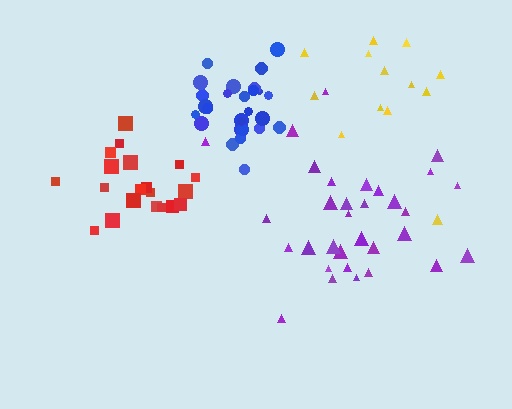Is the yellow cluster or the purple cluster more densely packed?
Purple.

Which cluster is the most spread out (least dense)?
Yellow.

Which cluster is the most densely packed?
Blue.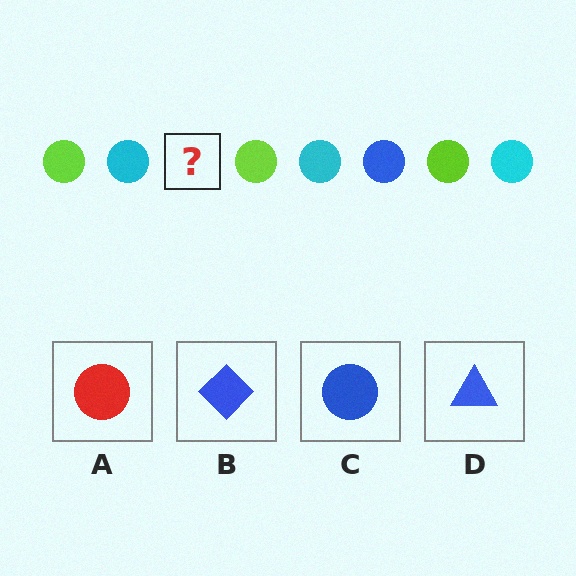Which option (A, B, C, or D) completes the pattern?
C.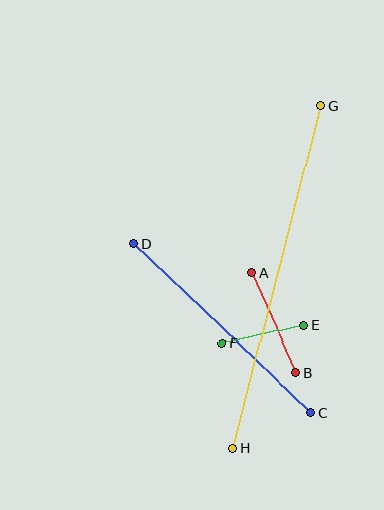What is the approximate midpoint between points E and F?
The midpoint is at approximately (263, 334) pixels.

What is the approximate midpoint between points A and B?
The midpoint is at approximately (274, 323) pixels.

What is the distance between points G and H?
The distance is approximately 354 pixels.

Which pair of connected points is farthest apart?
Points G and H are farthest apart.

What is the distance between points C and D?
The distance is approximately 245 pixels.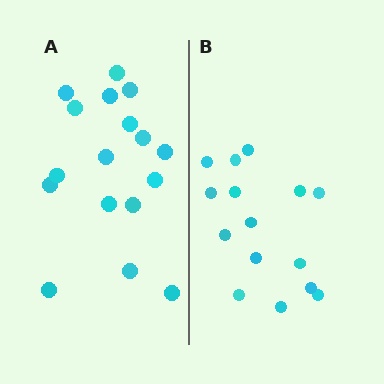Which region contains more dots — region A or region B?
Region A (the left region) has more dots.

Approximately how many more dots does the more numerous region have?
Region A has just a few more — roughly 2 or 3 more dots than region B.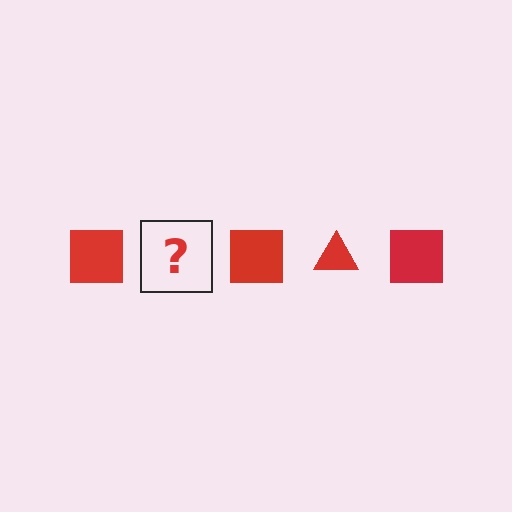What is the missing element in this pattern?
The missing element is a red triangle.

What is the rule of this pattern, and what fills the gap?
The rule is that the pattern cycles through square, triangle shapes in red. The gap should be filled with a red triangle.